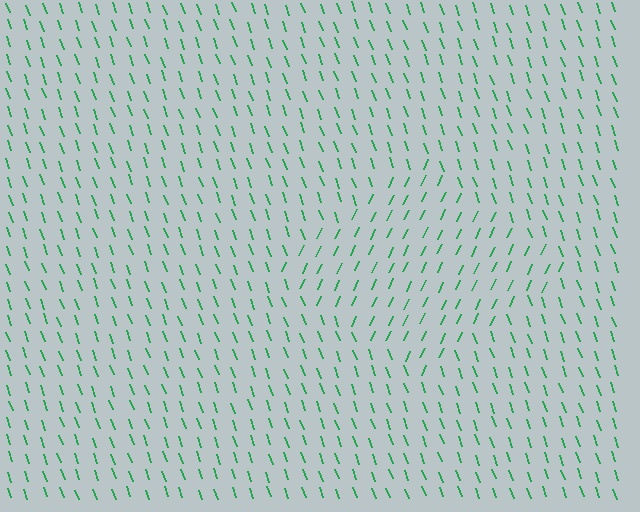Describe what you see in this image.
The image is filled with small green line segments. A diamond region in the image has lines oriented differently from the surrounding lines, creating a visible texture boundary.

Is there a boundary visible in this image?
Yes, there is a texture boundary formed by a change in line orientation.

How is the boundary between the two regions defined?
The boundary is defined purely by a change in line orientation (approximately 45 degrees difference). All lines are the same color and thickness.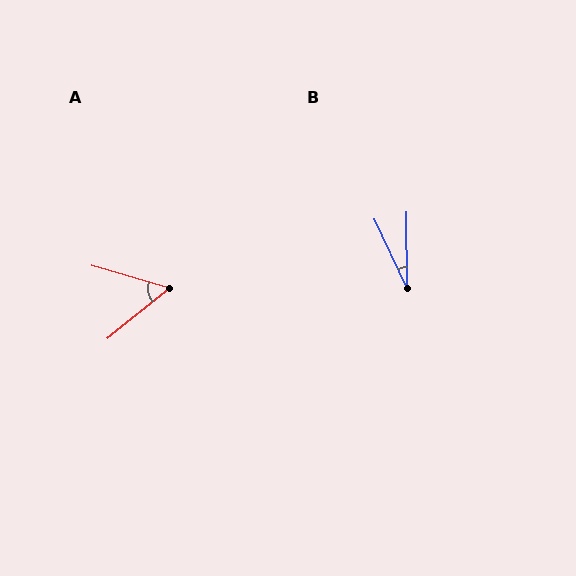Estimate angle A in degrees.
Approximately 56 degrees.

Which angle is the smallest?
B, at approximately 24 degrees.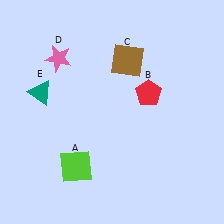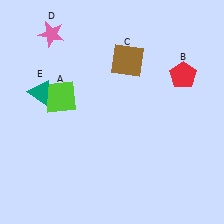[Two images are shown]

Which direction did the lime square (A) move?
The lime square (A) moved up.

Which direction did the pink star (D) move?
The pink star (D) moved up.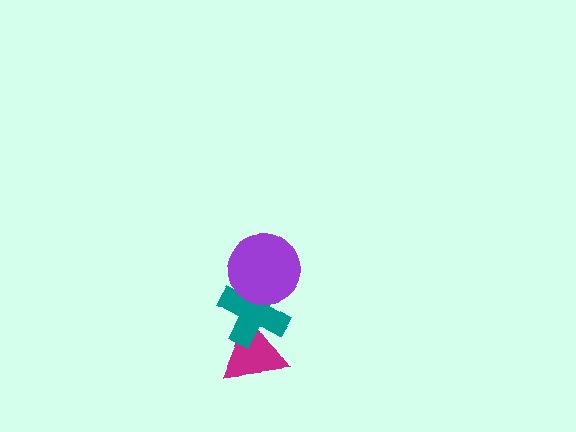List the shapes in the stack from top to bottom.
From top to bottom: the purple circle, the teal cross, the magenta triangle.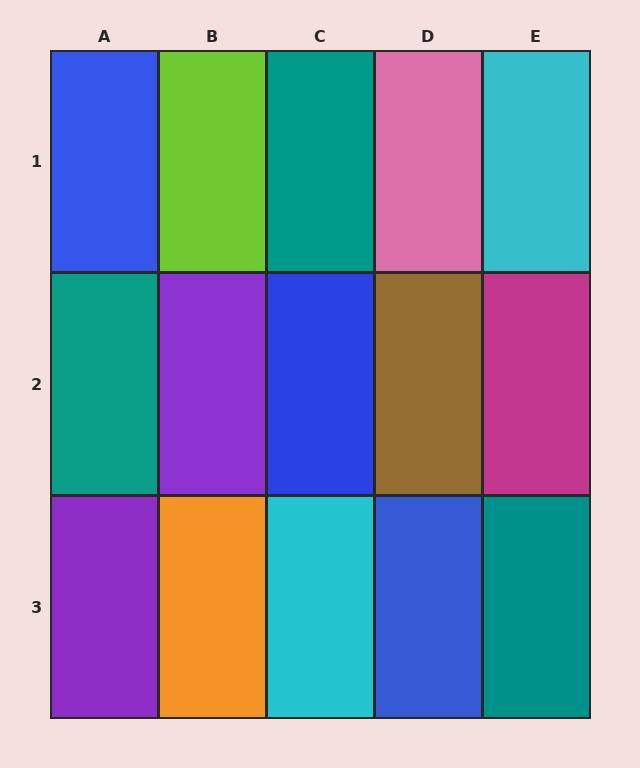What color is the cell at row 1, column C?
Teal.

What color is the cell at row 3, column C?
Cyan.